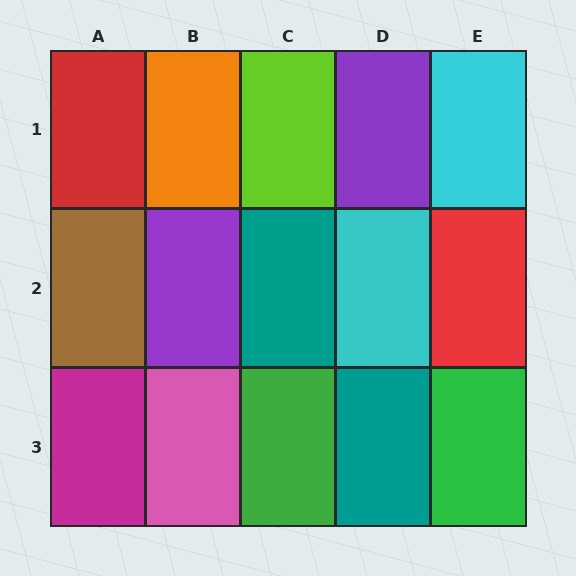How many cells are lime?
1 cell is lime.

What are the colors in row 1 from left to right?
Red, orange, lime, purple, cyan.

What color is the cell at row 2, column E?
Red.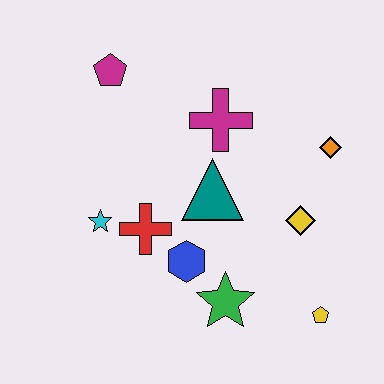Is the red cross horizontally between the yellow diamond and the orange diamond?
No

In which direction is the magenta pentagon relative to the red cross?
The magenta pentagon is above the red cross.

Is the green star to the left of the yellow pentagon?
Yes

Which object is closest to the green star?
The blue hexagon is closest to the green star.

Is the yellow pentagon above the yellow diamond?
No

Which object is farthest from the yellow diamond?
The magenta pentagon is farthest from the yellow diamond.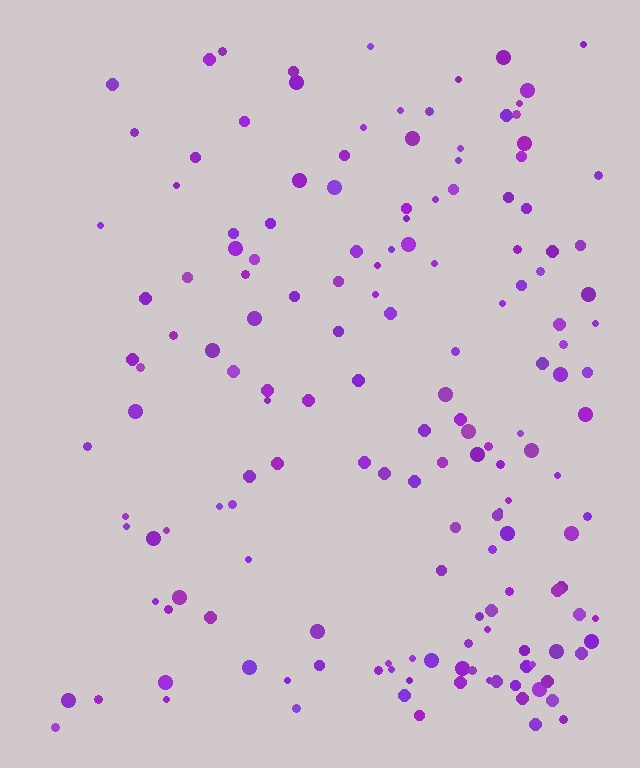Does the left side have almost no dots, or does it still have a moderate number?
Still a moderate number, just noticeably fewer than the right.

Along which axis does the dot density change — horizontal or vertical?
Horizontal.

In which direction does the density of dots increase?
From left to right, with the right side densest.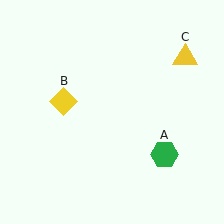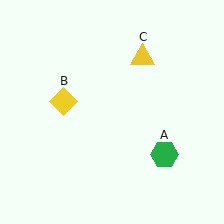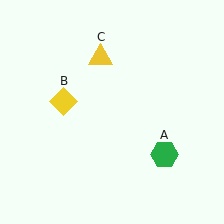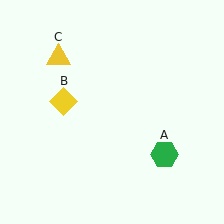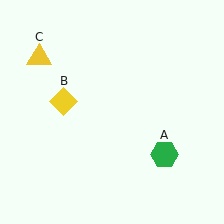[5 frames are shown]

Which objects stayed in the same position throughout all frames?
Green hexagon (object A) and yellow diamond (object B) remained stationary.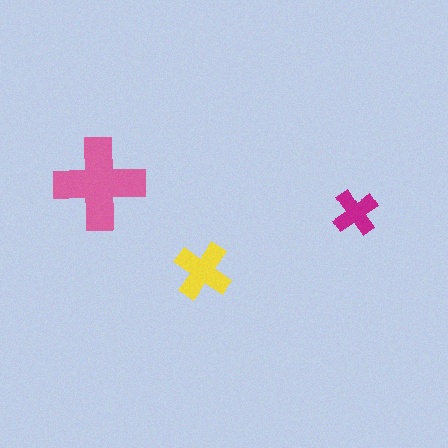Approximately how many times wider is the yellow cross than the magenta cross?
About 1.5 times wider.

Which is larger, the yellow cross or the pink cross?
The pink one.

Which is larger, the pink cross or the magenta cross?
The pink one.